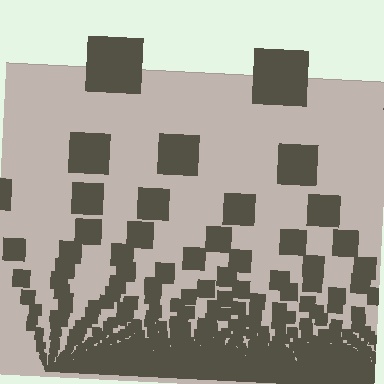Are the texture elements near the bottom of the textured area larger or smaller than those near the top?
Smaller. The gradient is inverted — elements near the bottom are smaller and denser.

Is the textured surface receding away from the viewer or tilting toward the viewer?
The surface appears to tilt toward the viewer. Texture elements get larger and sparser toward the top.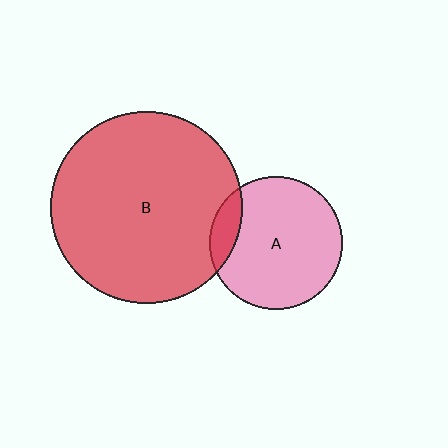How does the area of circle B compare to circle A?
Approximately 2.1 times.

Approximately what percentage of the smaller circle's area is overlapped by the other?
Approximately 10%.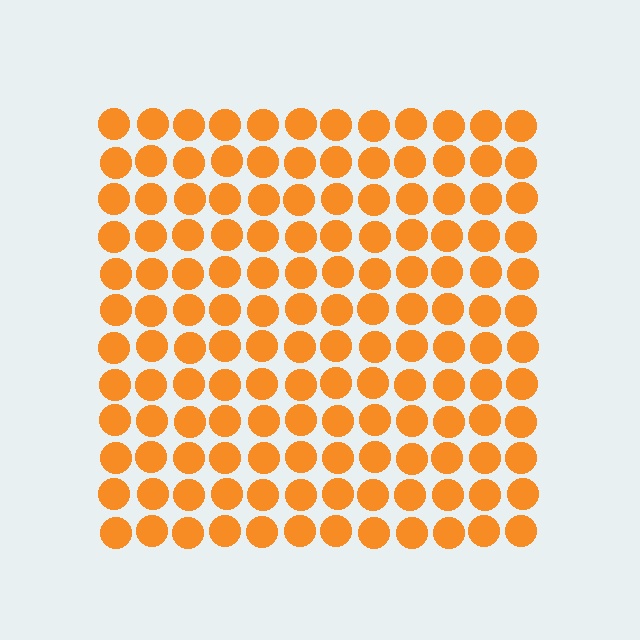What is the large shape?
The large shape is a square.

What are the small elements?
The small elements are circles.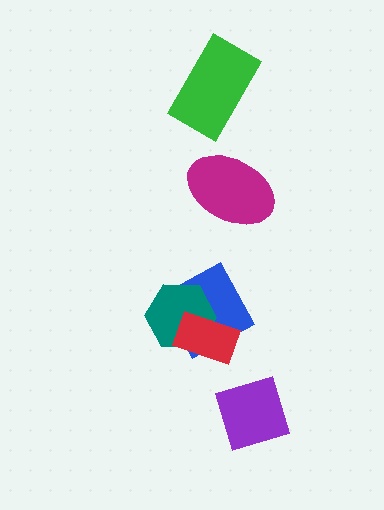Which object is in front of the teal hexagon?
The red rectangle is in front of the teal hexagon.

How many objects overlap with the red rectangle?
2 objects overlap with the red rectangle.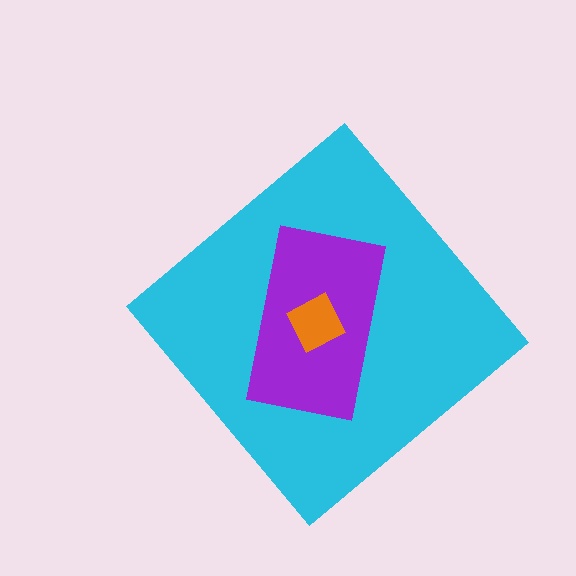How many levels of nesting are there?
3.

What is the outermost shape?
The cyan diamond.